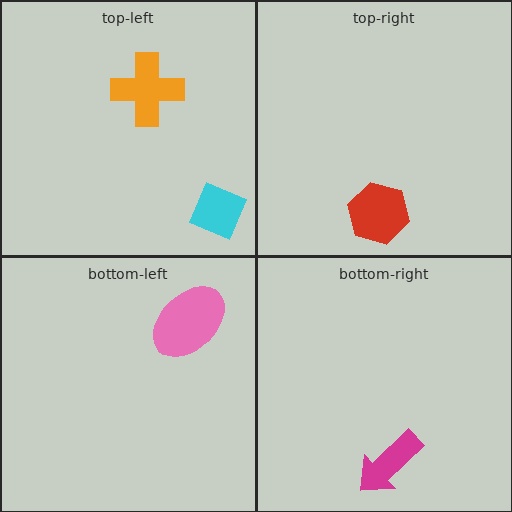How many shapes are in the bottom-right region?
1.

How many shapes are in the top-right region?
1.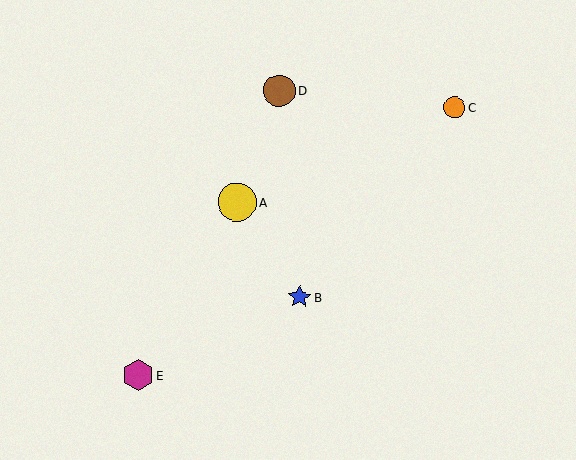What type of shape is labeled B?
Shape B is a blue star.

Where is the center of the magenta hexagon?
The center of the magenta hexagon is at (138, 375).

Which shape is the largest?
The yellow circle (labeled A) is the largest.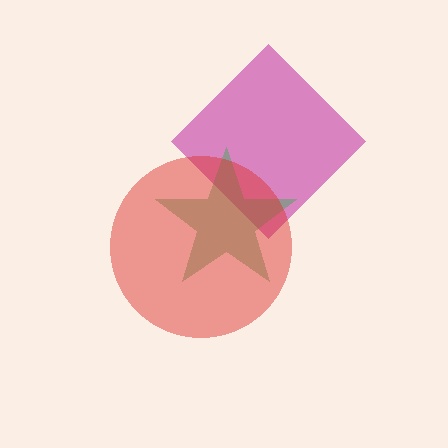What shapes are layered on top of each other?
The layered shapes are: a magenta diamond, a green star, a red circle.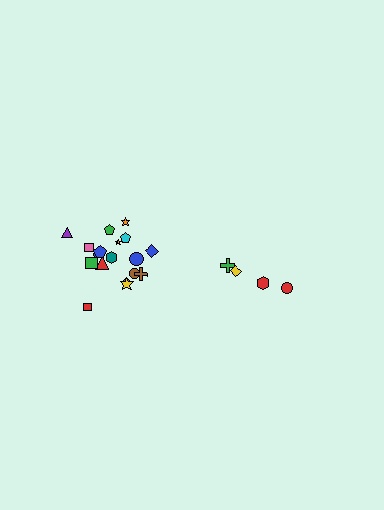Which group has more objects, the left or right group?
The left group.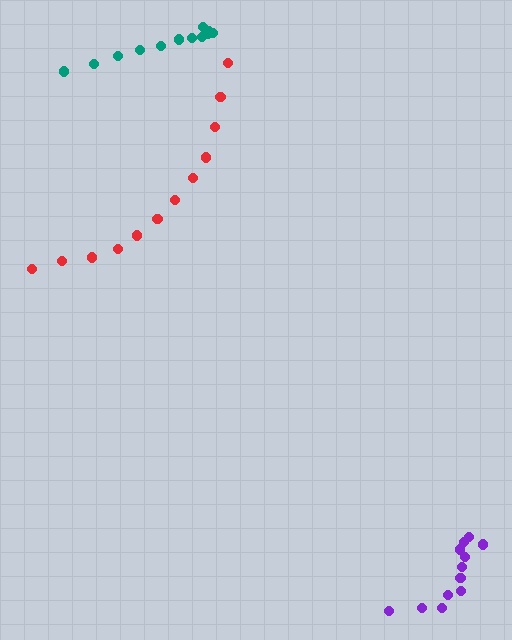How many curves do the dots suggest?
There are 3 distinct paths.